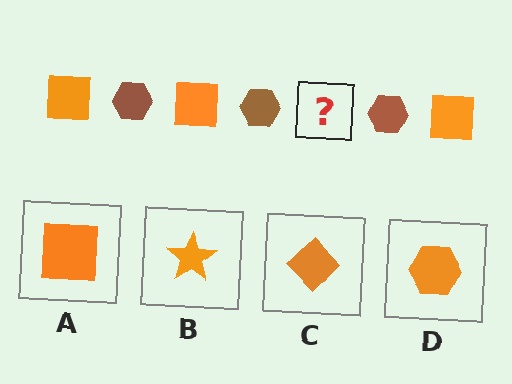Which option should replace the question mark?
Option A.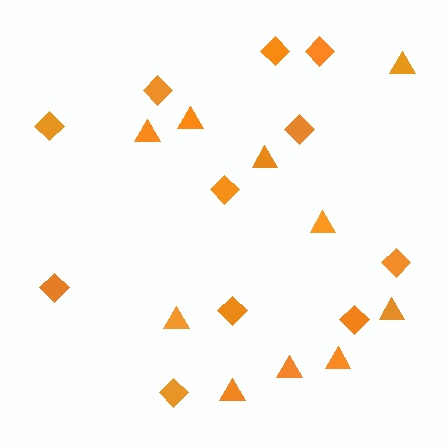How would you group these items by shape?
There are 2 groups: one group of triangles (10) and one group of diamonds (11).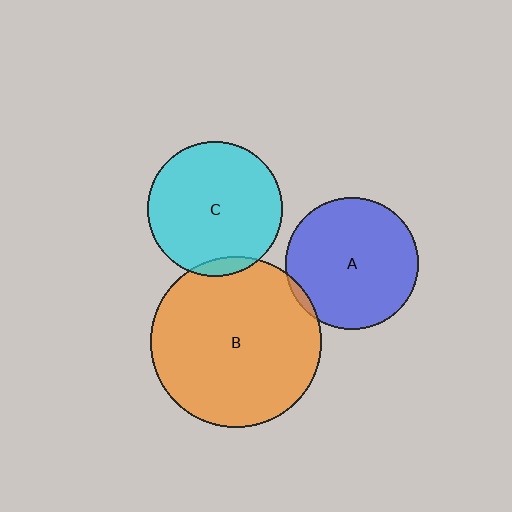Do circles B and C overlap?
Yes.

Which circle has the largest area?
Circle B (orange).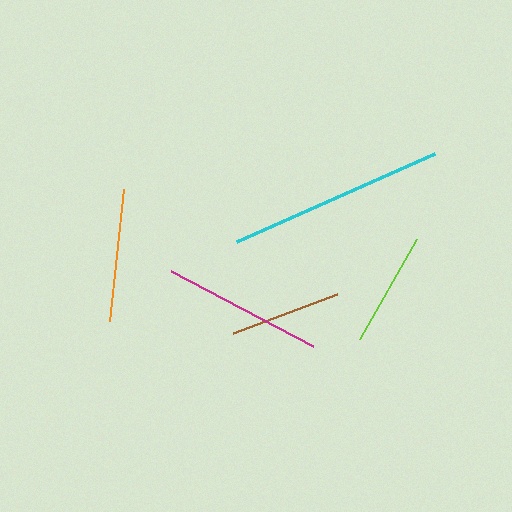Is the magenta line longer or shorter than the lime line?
The magenta line is longer than the lime line.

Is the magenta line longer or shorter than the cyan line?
The cyan line is longer than the magenta line.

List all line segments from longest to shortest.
From longest to shortest: cyan, magenta, orange, lime, brown.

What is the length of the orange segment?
The orange segment is approximately 133 pixels long.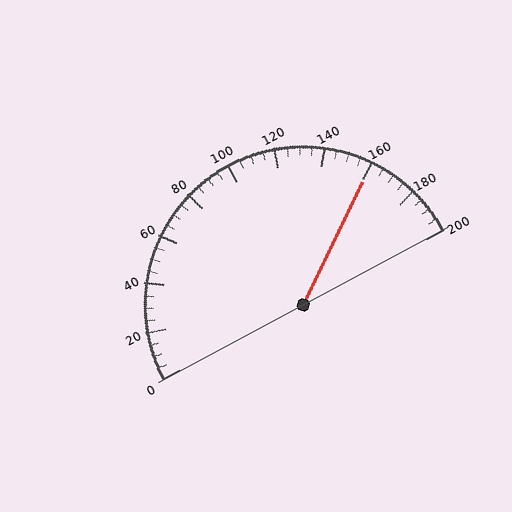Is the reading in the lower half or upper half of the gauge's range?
The reading is in the upper half of the range (0 to 200).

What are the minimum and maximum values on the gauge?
The gauge ranges from 0 to 200.